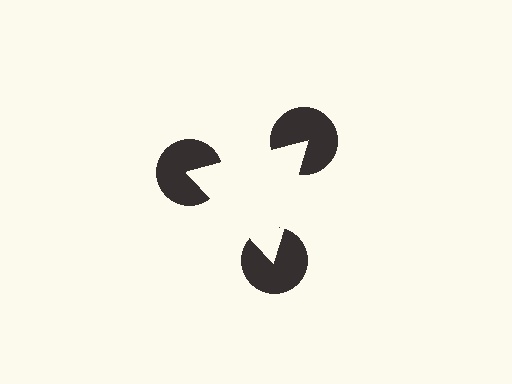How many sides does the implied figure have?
3 sides.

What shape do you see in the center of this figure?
An illusory triangle — its edges are inferred from the aligned wedge cuts in the pac-man discs, not physically drawn.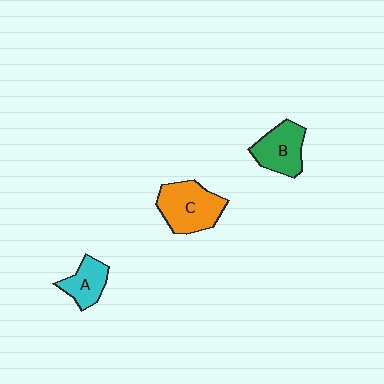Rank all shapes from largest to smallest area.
From largest to smallest: C (orange), B (green), A (cyan).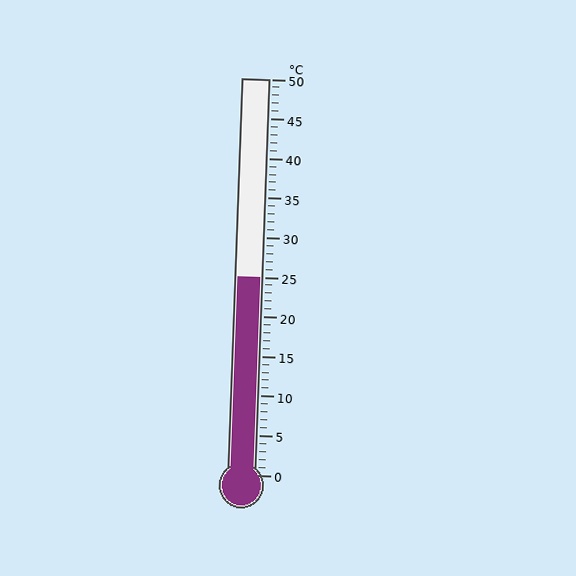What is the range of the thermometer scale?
The thermometer scale ranges from 0°C to 50°C.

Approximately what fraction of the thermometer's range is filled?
The thermometer is filled to approximately 50% of its range.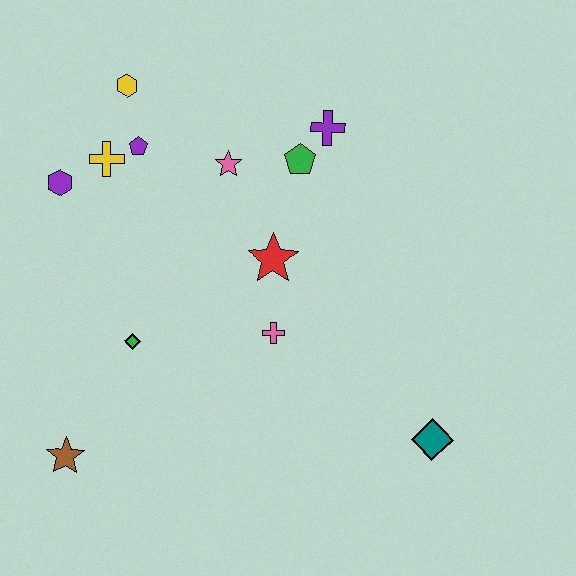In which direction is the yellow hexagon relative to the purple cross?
The yellow hexagon is to the left of the purple cross.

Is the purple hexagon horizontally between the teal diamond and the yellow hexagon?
No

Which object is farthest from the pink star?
The teal diamond is farthest from the pink star.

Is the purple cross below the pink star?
No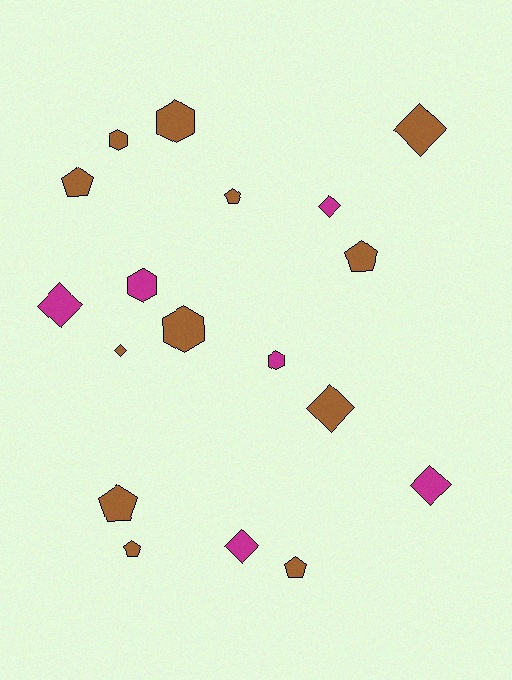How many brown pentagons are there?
There are 6 brown pentagons.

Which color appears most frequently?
Brown, with 12 objects.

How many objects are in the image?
There are 18 objects.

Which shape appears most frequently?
Diamond, with 7 objects.